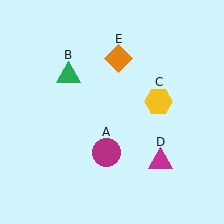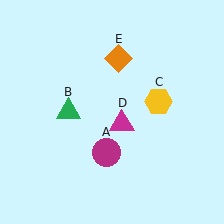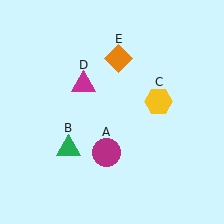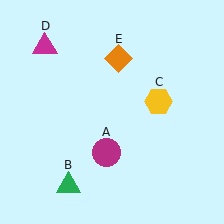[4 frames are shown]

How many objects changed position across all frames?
2 objects changed position: green triangle (object B), magenta triangle (object D).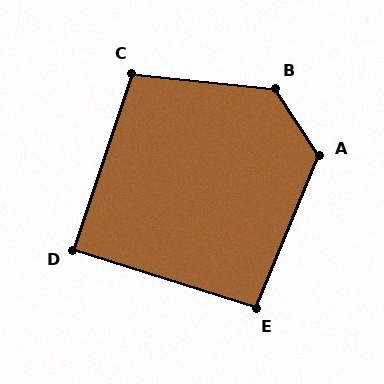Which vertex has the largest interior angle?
B, at approximately 129 degrees.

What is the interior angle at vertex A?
Approximately 124 degrees (obtuse).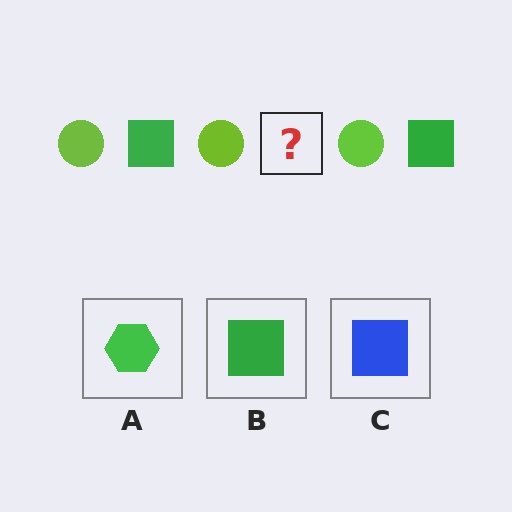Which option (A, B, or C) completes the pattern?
B.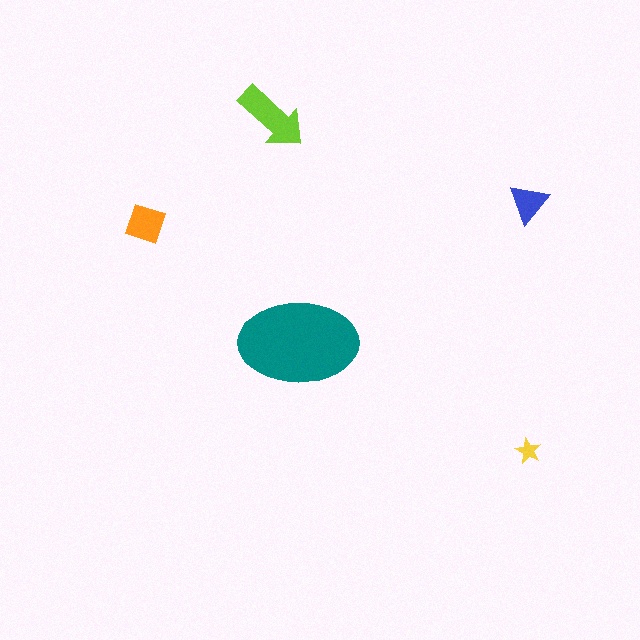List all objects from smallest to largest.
The yellow star, the blue triangle, the orange square, the lime arrow, the teal ellipse.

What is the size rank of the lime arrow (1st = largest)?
2nd.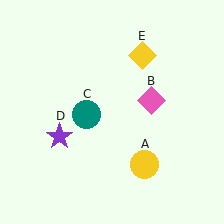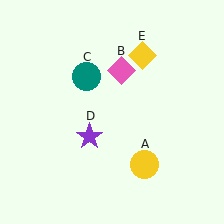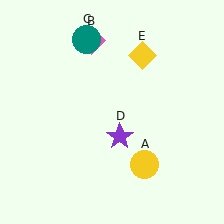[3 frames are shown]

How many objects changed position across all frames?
3 objects changed position: pink diamond (object B), teal circle (object C), purple star (object D).